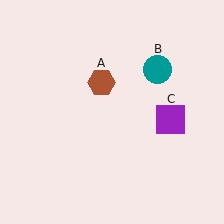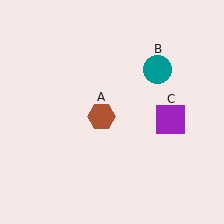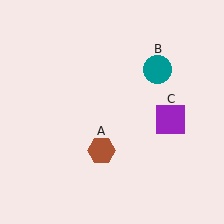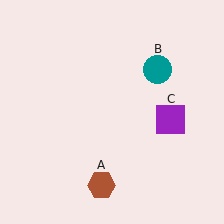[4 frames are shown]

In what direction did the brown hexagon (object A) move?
The brown hexagon (object A) moved down.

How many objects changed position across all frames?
1 object changed position: brown hexagon (object A).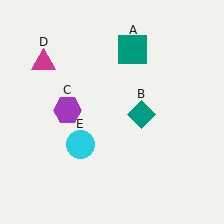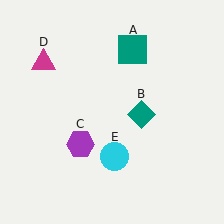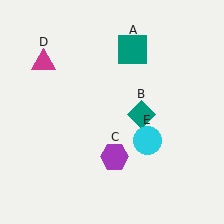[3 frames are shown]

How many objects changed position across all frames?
2 objects changed position: purple hexagon (object C), cyan circle (object E).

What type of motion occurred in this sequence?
The purple hexagon (object C), cyan circle (object E) rotated counterclockwise around the center of the scene.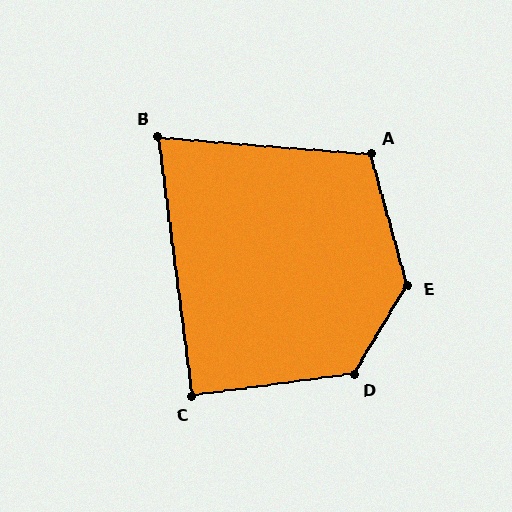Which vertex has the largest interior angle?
E, at approximately 134 degrees.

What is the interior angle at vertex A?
Approximately 110 degrees (obtuse).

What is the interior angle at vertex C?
Approximately 90 degrees (approximately right).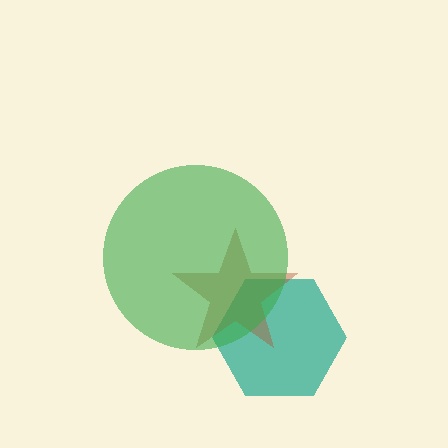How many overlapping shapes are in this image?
There are 3 overlapping shapes in the image.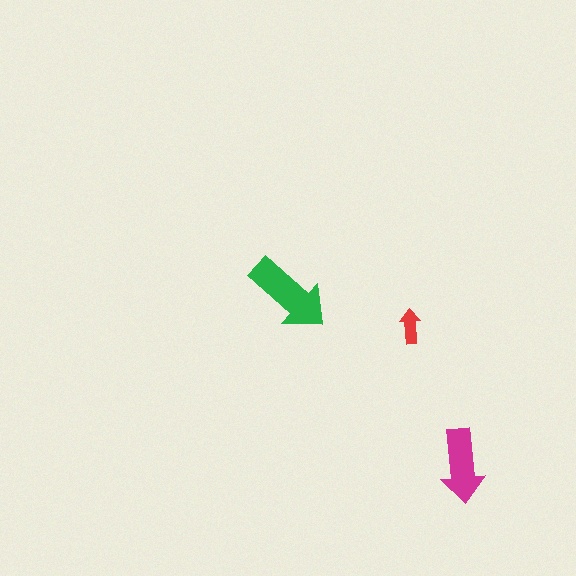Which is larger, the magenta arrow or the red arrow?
The magenta one.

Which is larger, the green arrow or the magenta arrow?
The green one.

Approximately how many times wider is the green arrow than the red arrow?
About 2.5 times wider.